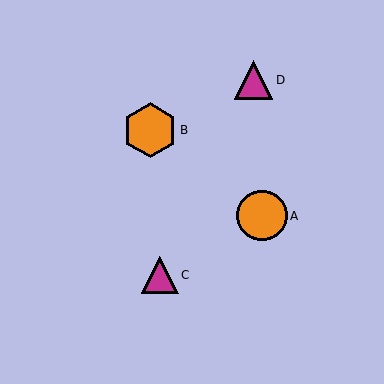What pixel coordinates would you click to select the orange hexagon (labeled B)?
Click at (150, 130) to select the orange hexagon B.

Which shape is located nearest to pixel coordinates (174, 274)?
The magenta triangle (labeled C) at (160, 275) is nearest to that location.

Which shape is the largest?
The orange hexagon (labeled B) is the largest.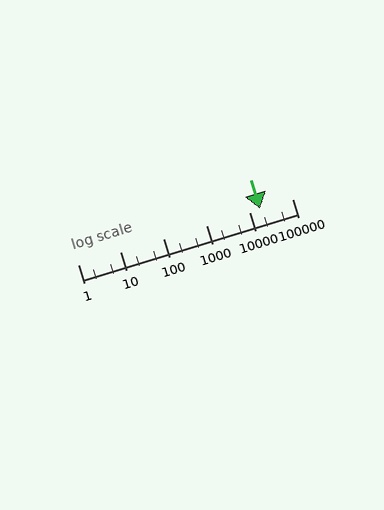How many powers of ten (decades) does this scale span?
The scale spans 5 decades, from 1 to 100000.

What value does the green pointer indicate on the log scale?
The pointer indicates approximately 18000.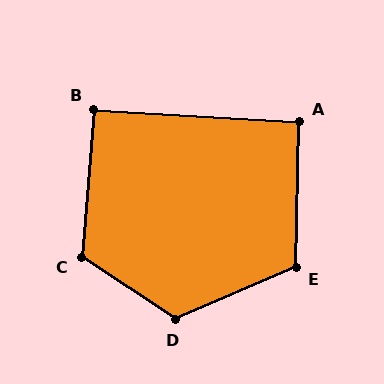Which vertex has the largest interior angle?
D, at approximately 123 degrees.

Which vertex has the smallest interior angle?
B, at approximately 91 degrees.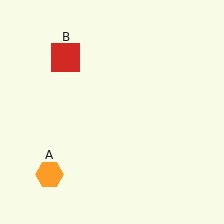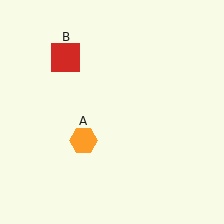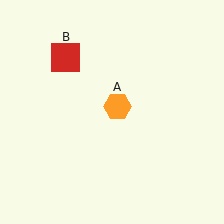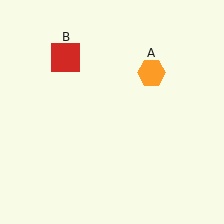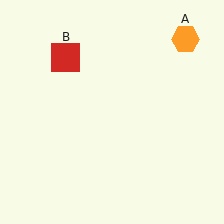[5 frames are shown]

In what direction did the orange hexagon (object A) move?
The orange hexagon (object A) moved up and to the right.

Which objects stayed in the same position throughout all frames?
Red square (object B) remained stationary.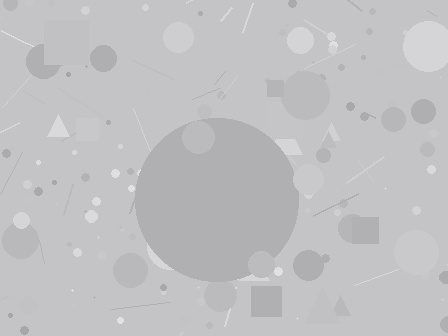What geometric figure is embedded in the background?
A circle is embedded in the background.